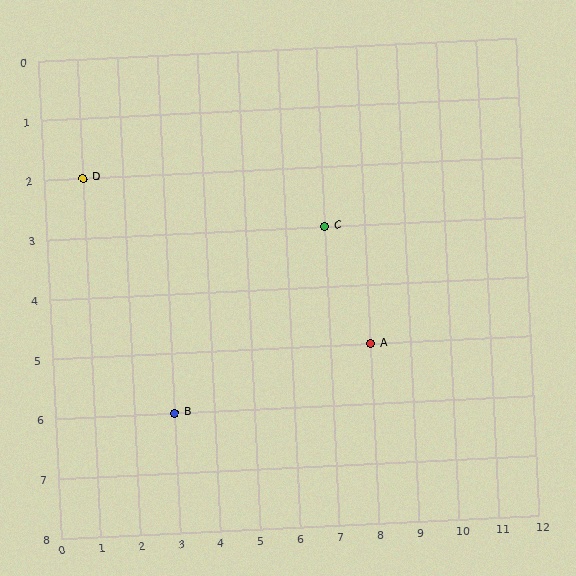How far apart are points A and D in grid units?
Points A and D are 7 columns and 3 rows apart (about 7.6 grid units diagonally).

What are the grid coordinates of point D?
Point D is at grid coordinates (1, 2).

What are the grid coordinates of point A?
Point A is at grid coordinates (8, 5).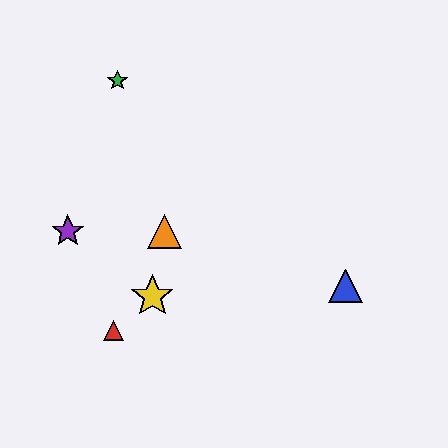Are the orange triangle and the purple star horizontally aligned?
Yes, both are at y≈231.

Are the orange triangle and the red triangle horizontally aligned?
No, the orange triangle is at y≈231 and the red triangle is at y≈331.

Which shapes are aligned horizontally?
The purple star, the orange triangle are aligned horizontally.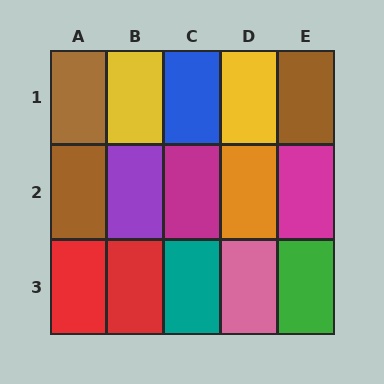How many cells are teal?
1 cell is teal.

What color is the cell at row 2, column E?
Magenta.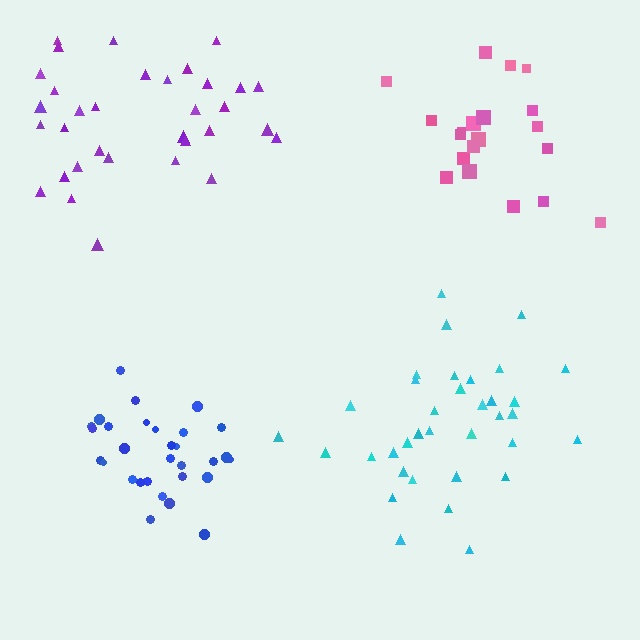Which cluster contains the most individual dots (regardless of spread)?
Cyan (35).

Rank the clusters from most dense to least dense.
blue, pink, cyan, purple.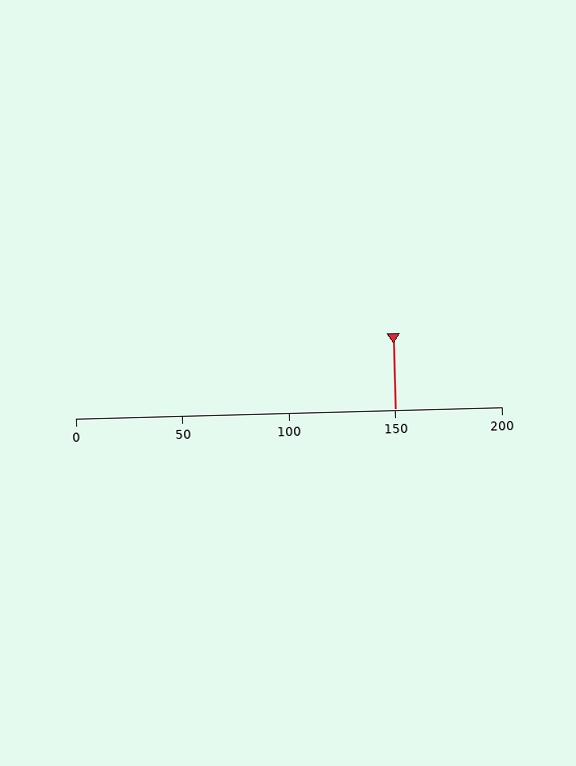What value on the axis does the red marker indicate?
The marker indicates approximately 150.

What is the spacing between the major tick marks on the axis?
The major ticks are spaced 50 apart.